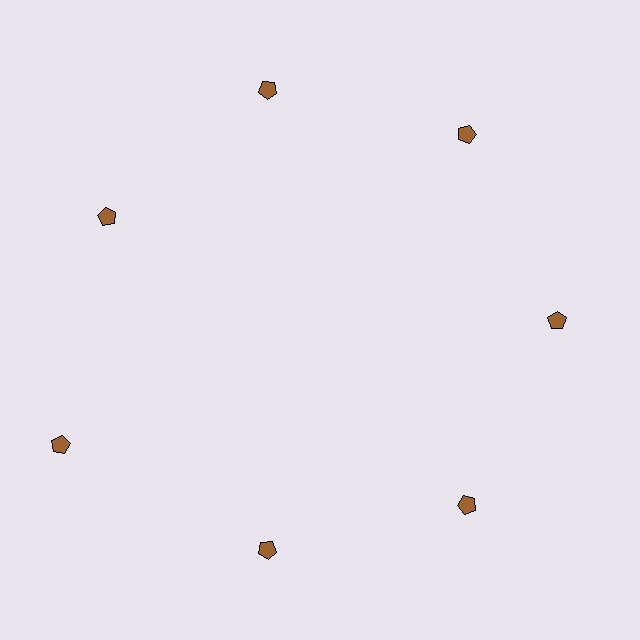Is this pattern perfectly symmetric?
No. The 7 brown pentagons are arranged in a ring, but one element near the 8 o'clock position is pushed outward from the center, breaking the 7-fold rotational symmetry.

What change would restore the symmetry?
The symmetry would be restored by moving it inward, back onto the ring so that all 7 pentagons sit at equal angles and equal distance from the center.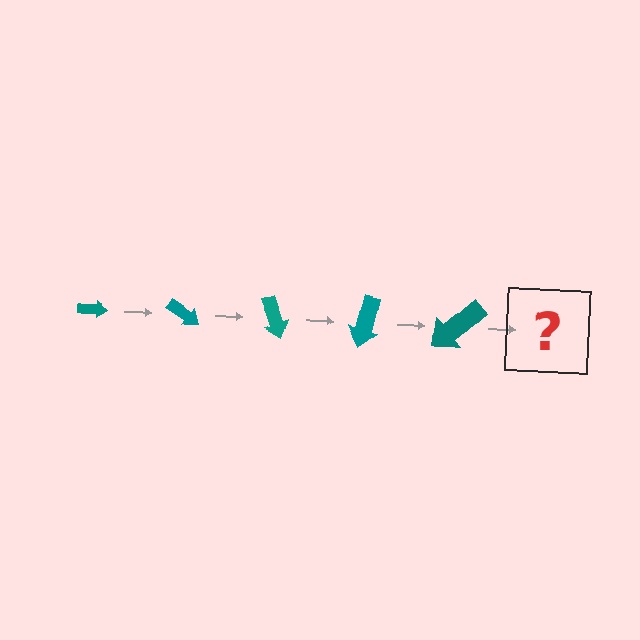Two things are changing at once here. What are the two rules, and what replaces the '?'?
The two rules are that the arrow grows larger each step and it rotates 35 degrees each step. The '?' should be an arrow, larger than the previous one and rotated 175 degrees from the start.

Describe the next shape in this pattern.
It should be an arrow, larger than the previous one and rotated 175 degrees from the start.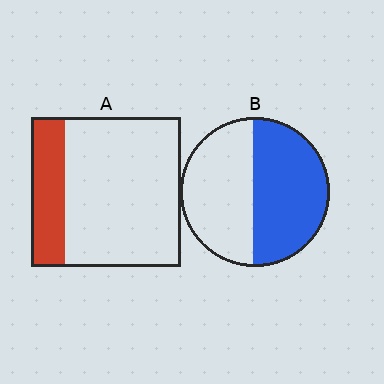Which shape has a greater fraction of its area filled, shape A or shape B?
Shape B.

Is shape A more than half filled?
No.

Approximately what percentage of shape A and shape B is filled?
A is approximately 25% and B is approximately 50%.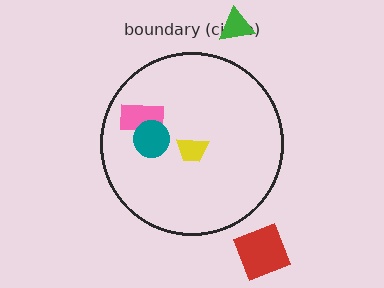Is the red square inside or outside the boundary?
Outside.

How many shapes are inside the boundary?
3 inside, 2 outside.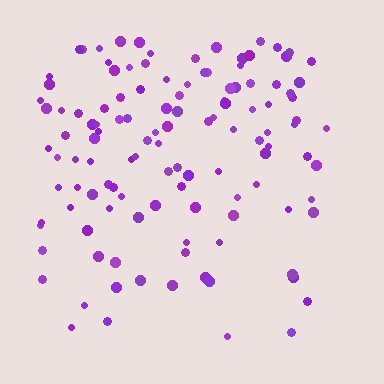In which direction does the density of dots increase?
From bottom to top, with the top side densest.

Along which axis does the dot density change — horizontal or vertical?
Vertical.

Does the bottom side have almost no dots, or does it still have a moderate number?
Still a moderate number, just noticeably fewer than the top.